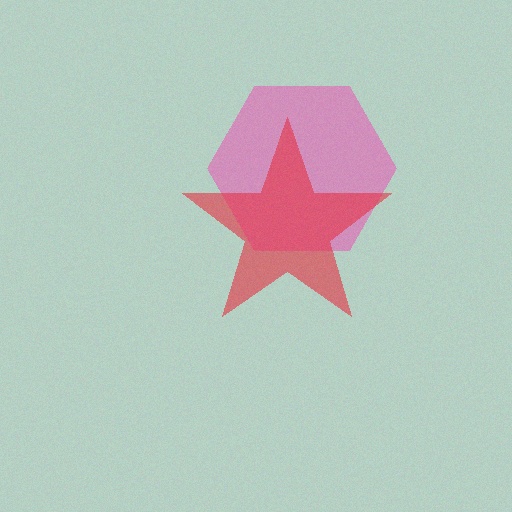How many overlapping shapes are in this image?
There are 2 overlapping shapes in the image.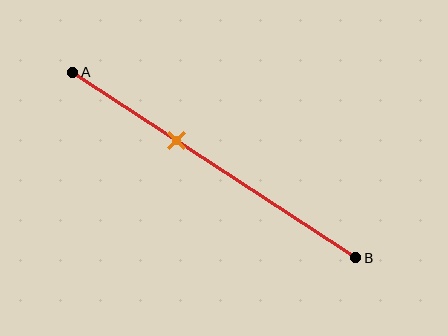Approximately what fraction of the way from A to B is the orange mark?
The orange mark is approximately 35% of the way from A to B.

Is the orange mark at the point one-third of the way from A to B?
No, the mark is at about 35% from A, not at the 33% one-third point.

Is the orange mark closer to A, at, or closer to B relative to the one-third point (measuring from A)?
The orange mark is closer to point B than the one-third point of segment AB.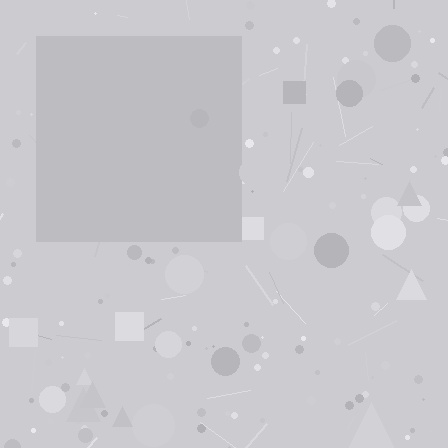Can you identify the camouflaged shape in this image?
The camouflaged shape is a square.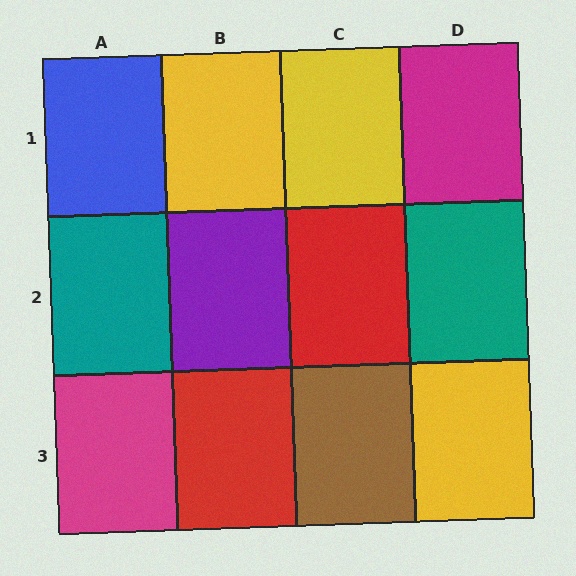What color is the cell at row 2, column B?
Purple.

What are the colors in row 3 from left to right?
Magenta, red, brown, yellow.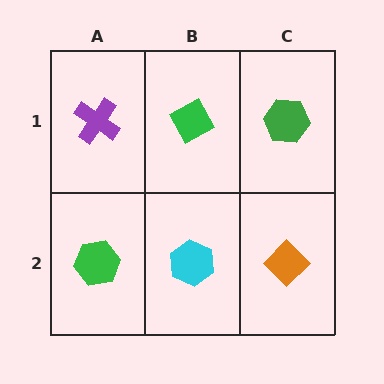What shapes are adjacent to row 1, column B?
A cyan hexagon (row 2, column B), a purple cross (row 1, column A), a green hexagon (row 1, column C).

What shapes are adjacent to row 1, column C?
An orange diamond (row 2, column C), a green diamond (row 1, column B).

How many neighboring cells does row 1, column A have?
2.